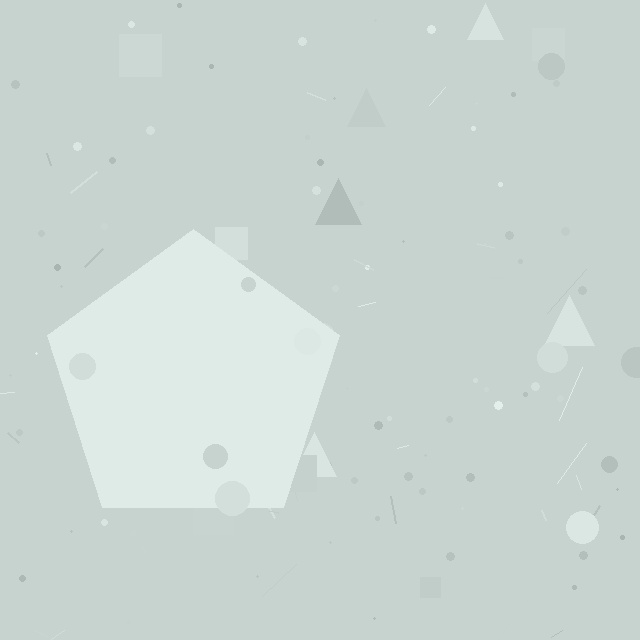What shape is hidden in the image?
A pentagon is hidden in the image.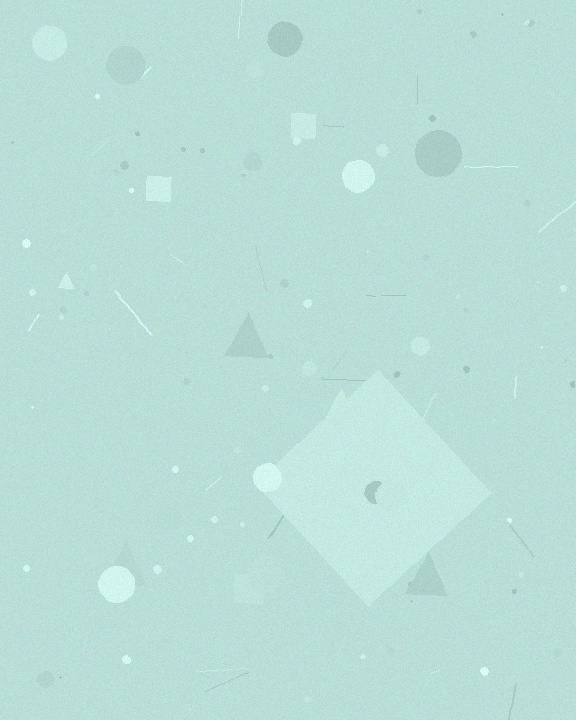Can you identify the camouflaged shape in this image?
The camouflaged shape is a diamond.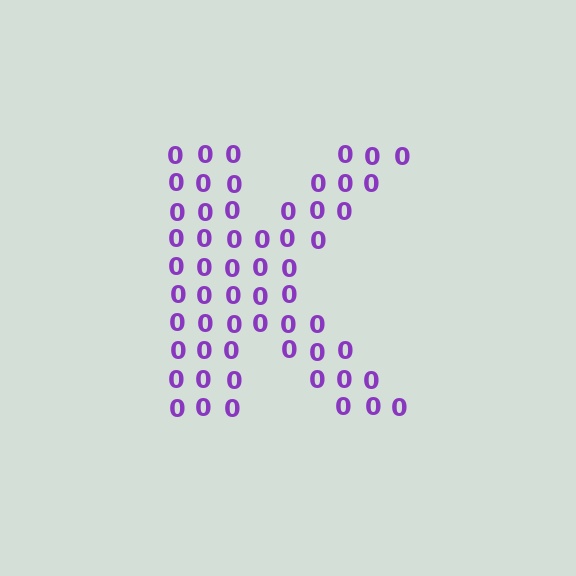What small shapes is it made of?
It is made of small digit 0's.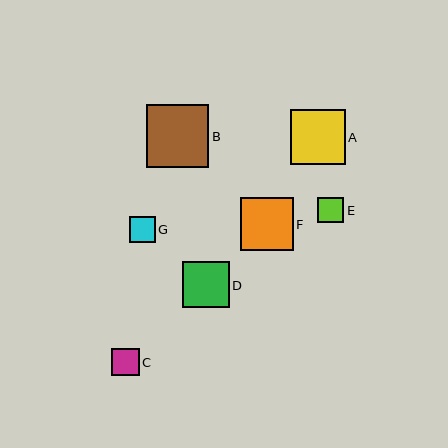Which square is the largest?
Square B is the largest with a size of approximately 63 pixels.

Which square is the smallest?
Square G is the smallest with a size of approximately 25 pixels.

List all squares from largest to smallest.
From largest to smallest: B, A, F, D, C, E, G.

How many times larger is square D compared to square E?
Square D is approximately 1.8 times the size of square E.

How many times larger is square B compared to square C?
Square B is approximately 2.3 times the size of square C.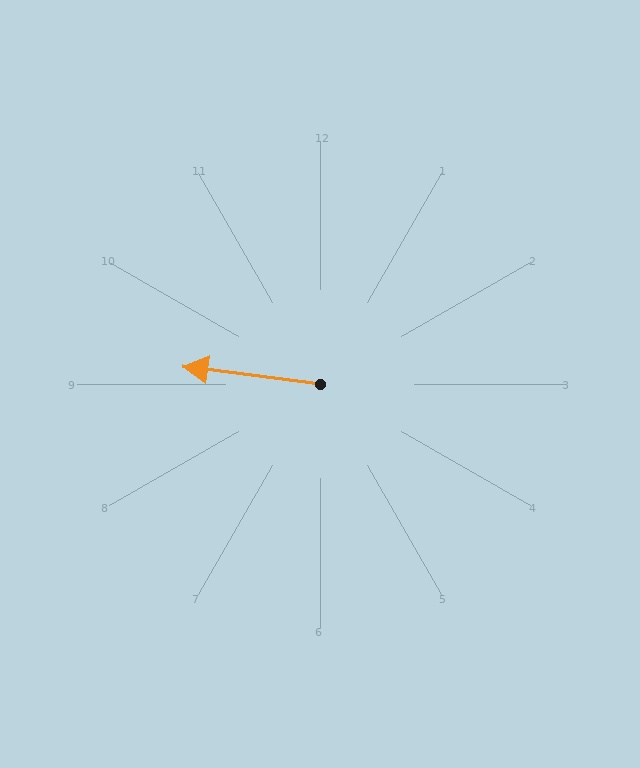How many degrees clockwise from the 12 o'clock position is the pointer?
Approximately 277 degrees.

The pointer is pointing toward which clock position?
Roughly 9 o'clock.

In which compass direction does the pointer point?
West.